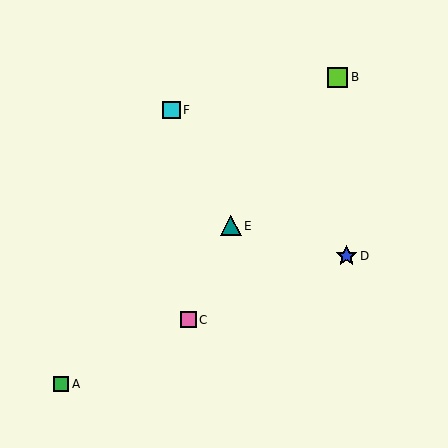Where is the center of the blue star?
The center of the blue star is at (346, 256).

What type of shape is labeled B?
Shape B is a lime square.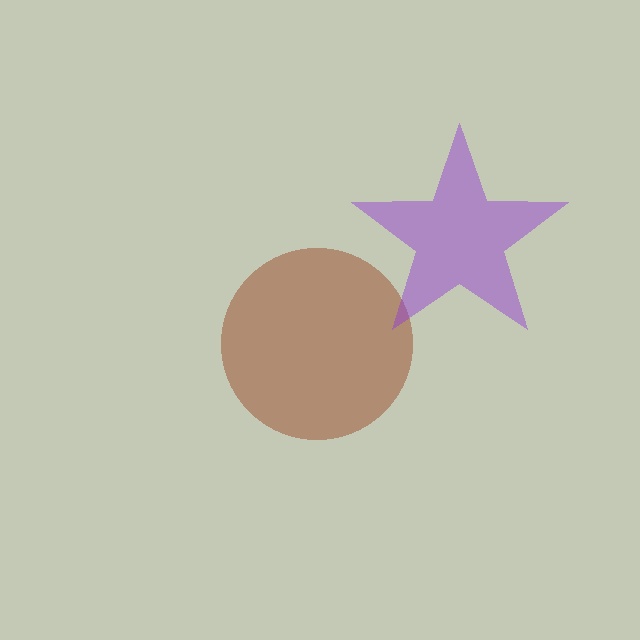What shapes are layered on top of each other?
The layered shapes are: a brown circle, a purple star.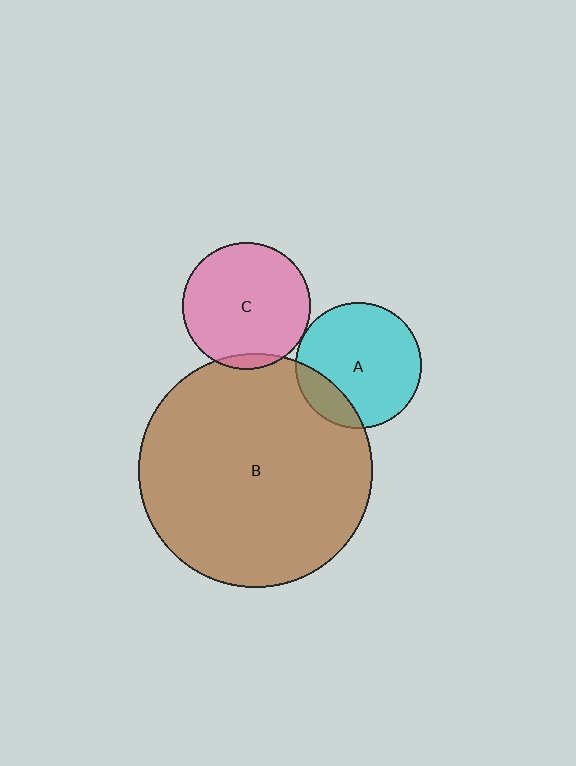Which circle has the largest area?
Circle B (brown).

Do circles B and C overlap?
Yes.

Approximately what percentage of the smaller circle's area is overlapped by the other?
Approximately 5%.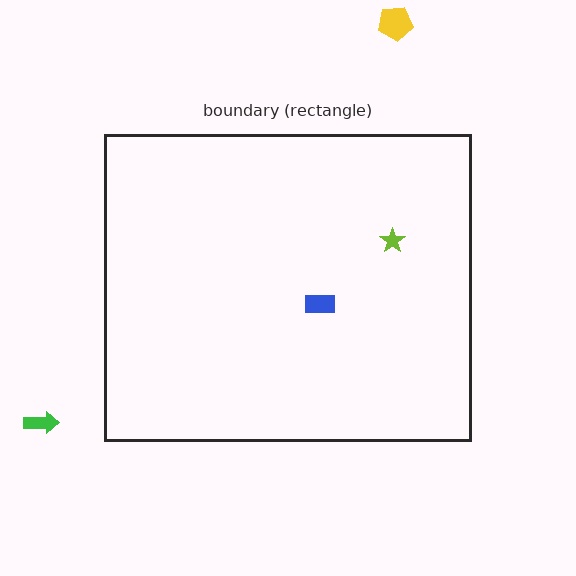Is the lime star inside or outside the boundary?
Inside.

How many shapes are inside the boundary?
2 inside, 2 outside.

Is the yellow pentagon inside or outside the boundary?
Outside.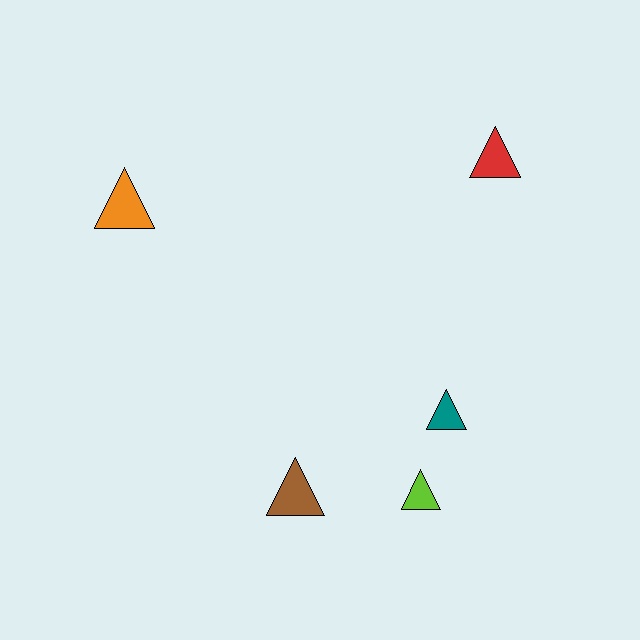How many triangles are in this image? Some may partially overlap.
There are 5 triangles.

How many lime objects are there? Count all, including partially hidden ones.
There is 1 lime object.